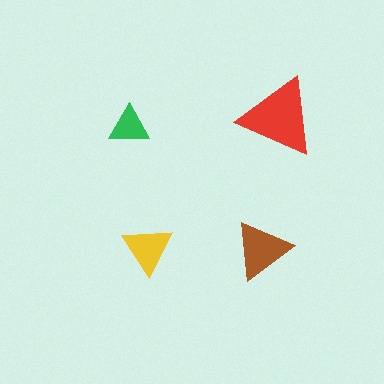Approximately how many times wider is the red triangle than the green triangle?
About 2 times wider.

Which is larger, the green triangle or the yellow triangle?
The yellow one.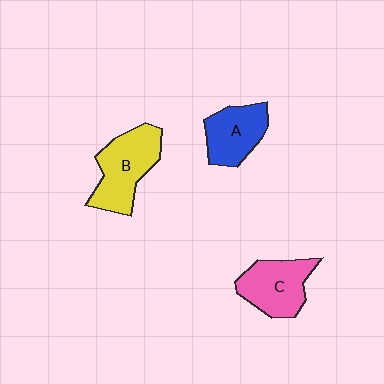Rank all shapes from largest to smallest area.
From largest to smallest: B (yellow), C (pink), A (blue).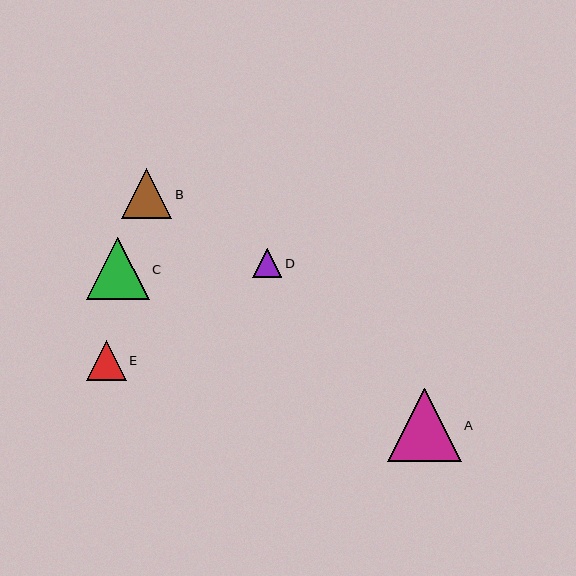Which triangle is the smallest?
Triangle D is the smallest with a size of approximately 29 pixels.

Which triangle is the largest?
Triangle A is the largest with a size of approximately 73 pixels.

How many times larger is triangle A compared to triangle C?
Triangle A is approximately 1.2 times the size of triangle C.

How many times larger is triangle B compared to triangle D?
Triangle B is approximately 1.7 times the size of triangle D.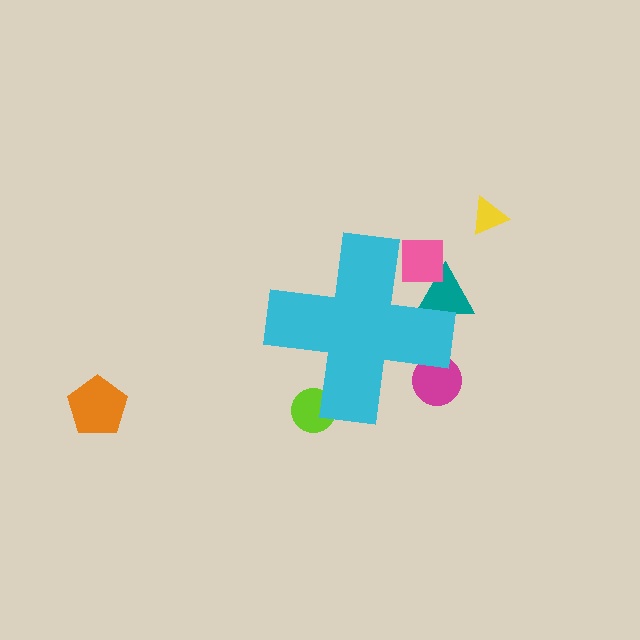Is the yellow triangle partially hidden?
No, the yellow triangle is fully visible.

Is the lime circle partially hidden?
Yes, the lime circle is partially hidden behind the cyan cross.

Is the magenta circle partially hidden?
Yes, the magenta circle is partially hidden behind the cyan cross.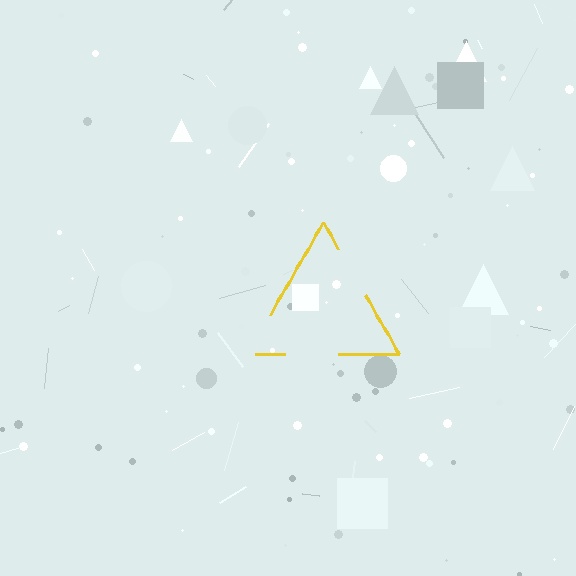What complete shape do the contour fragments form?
The contour fragments form a triangle.